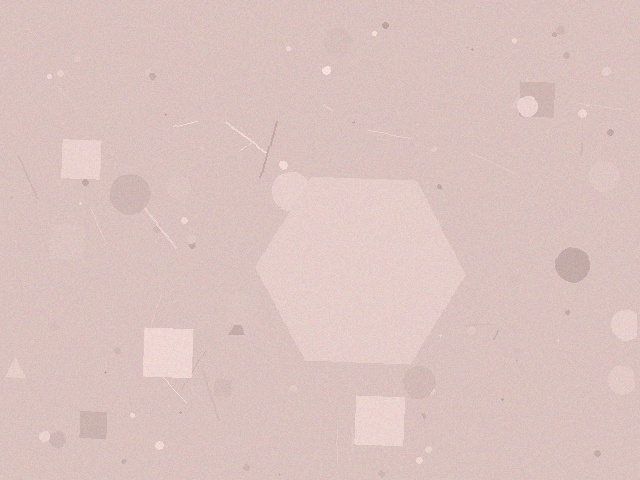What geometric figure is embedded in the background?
A hexagon is embedded in the background.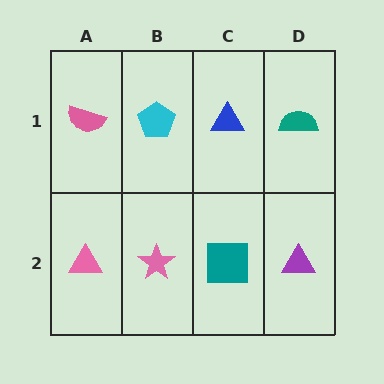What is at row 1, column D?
A teal semicircle.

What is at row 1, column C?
A blue triangle.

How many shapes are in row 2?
4 shapes.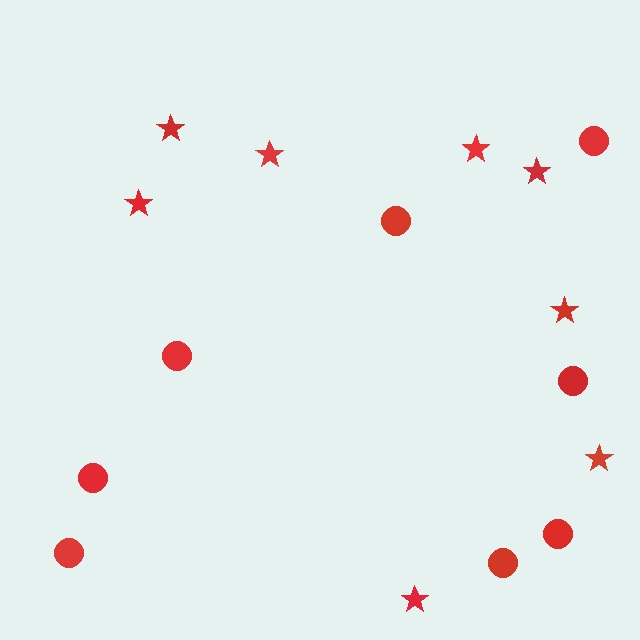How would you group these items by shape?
There are 2 groups: one group of circles (8) and one group of stars (8).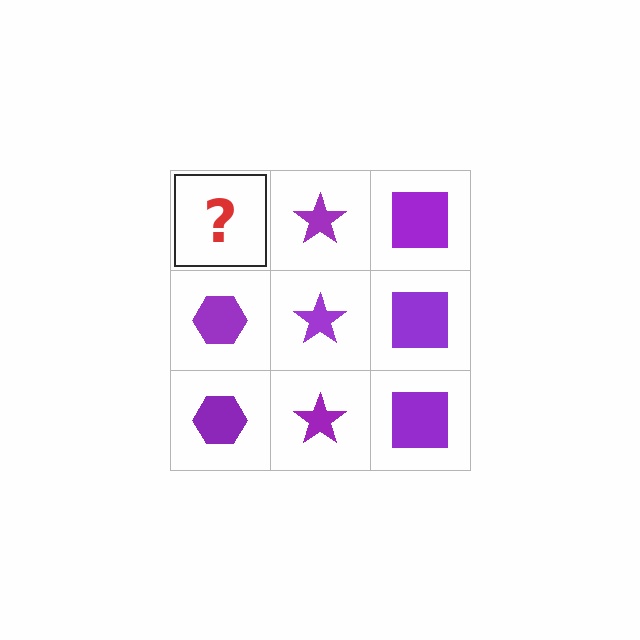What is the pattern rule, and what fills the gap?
The rule is that each column has a consistent shape. The gap should be filled with a purple hexagon.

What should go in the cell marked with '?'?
The missing cell should contain a purple hexagon.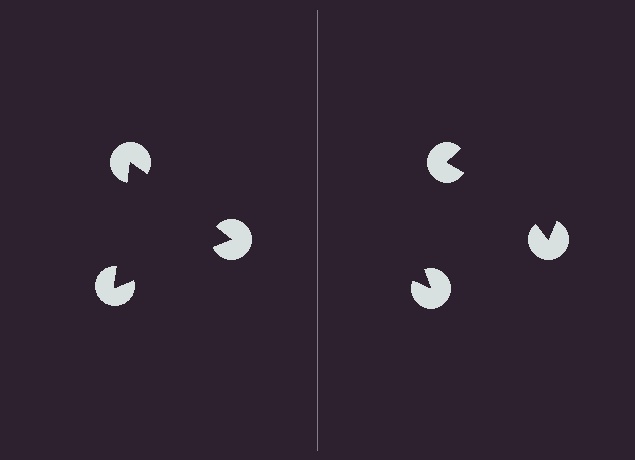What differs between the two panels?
The pac-man discs are positioned identically on both sides; only the wedge orientations differ. On the left they align to a triangle; on the right they are misaligned.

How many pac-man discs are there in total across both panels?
6 — 3 on each side.